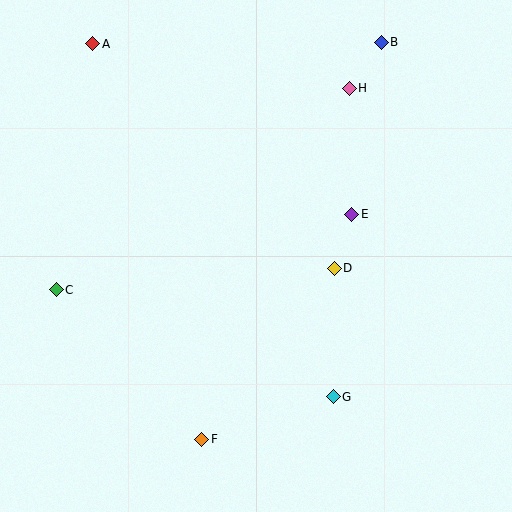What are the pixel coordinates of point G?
Point G is at (333, 397).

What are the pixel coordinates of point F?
Point F is at (202, 439).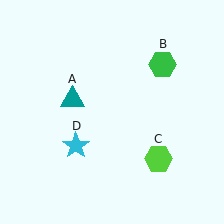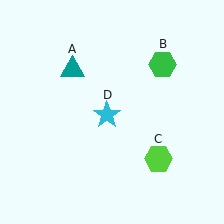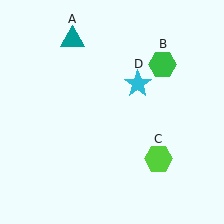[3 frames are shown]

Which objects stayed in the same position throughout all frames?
Green hexagon (object B) and lime hexagon (object C) remained stationary.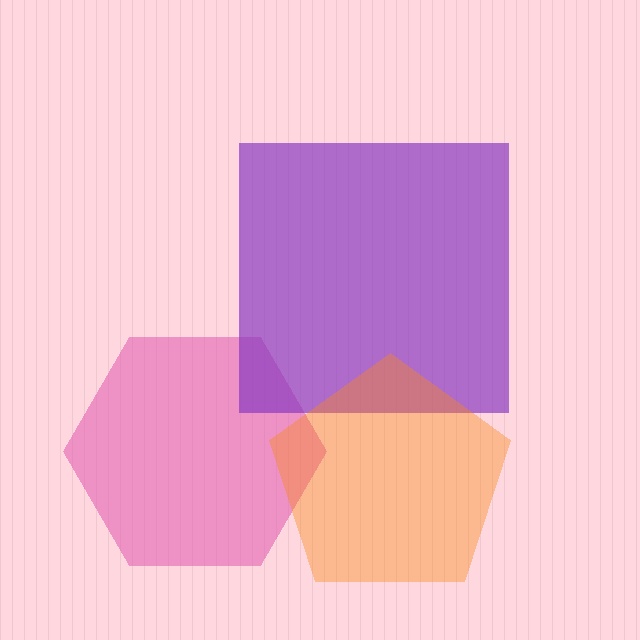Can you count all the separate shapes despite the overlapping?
Yes, there are 3 separate shapes.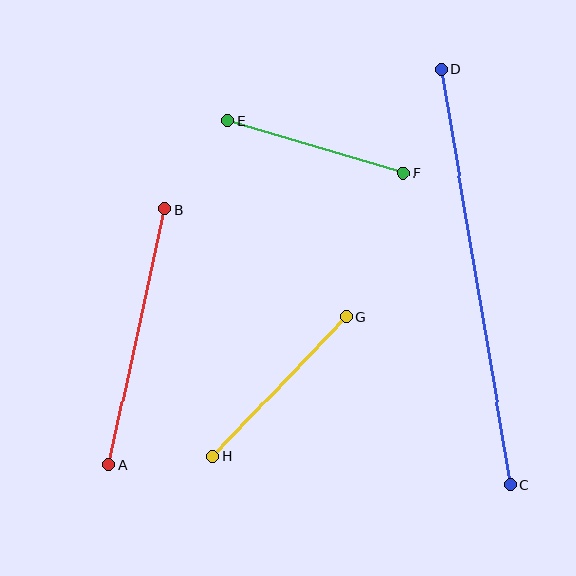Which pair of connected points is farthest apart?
Points C and D are farthest apart.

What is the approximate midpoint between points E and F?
The midpoint is at approximately (316, 147) pixels.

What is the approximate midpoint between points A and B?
The midpoint is at approximately (137, 337) pixels.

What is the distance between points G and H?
The distance is approximately 192 pixels.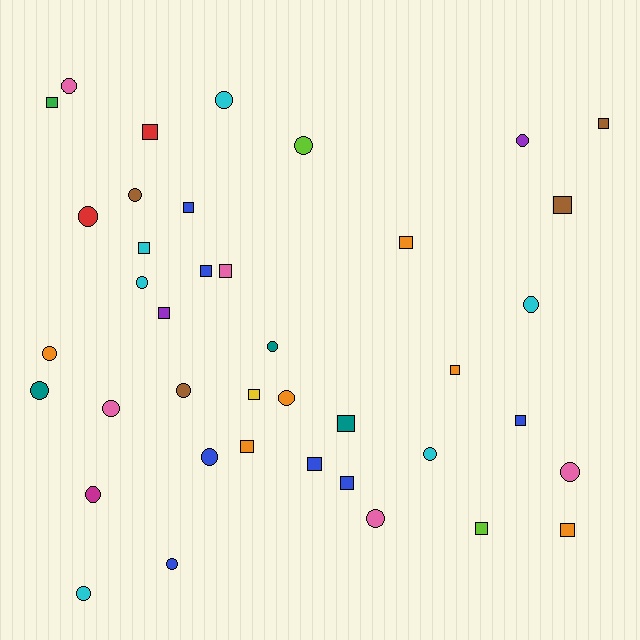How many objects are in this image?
There are 40 objects.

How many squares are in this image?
There are 19 squares.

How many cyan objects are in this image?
There are 6 cyan objects.